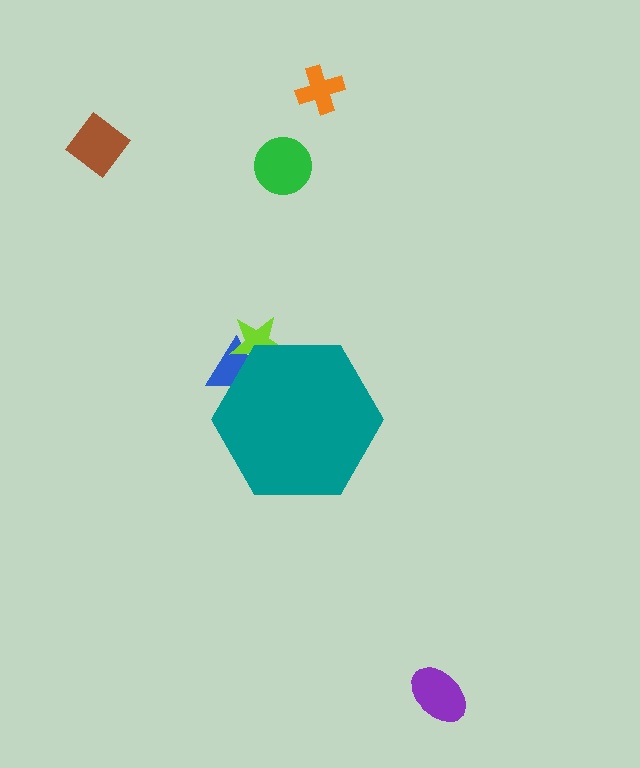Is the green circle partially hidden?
No, the green circle is fully visible.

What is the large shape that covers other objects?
A teal hexagon.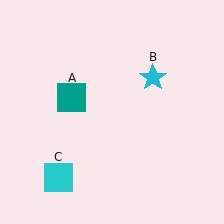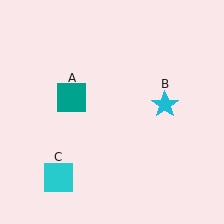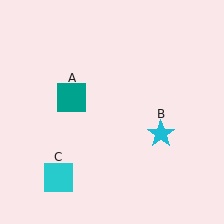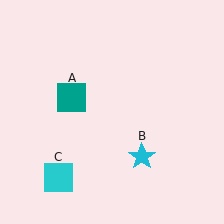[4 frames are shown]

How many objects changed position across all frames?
1 object changed position: cyan star (object B).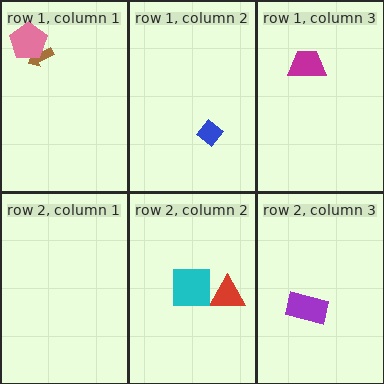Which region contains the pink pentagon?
The row 1, column 1 region.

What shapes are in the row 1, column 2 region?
The blue diamond.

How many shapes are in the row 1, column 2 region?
1.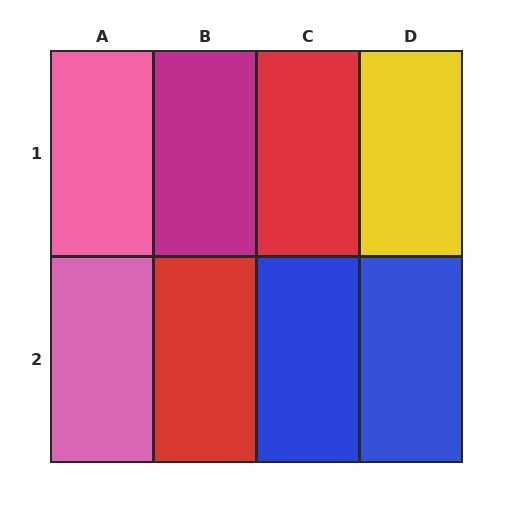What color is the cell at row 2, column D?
Blue.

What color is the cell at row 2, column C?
Blue.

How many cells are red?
2 cells are red.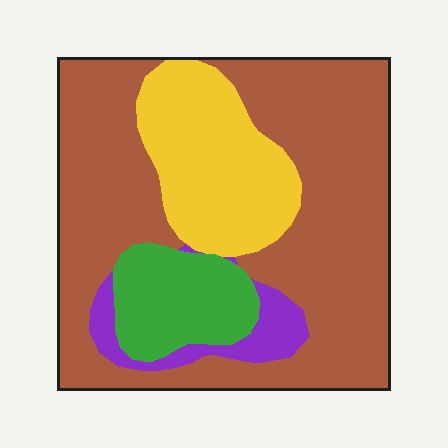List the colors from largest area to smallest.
From largest to smallest: brown, yellow, green, purple.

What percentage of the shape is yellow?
Yellow takes up about one fifth (1/5) of the shape.